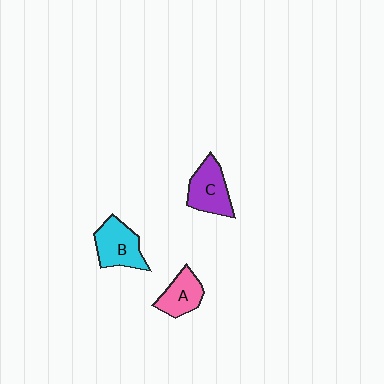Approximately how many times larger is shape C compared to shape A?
Approximately 1.2 times.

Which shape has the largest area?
Shape B (cyan).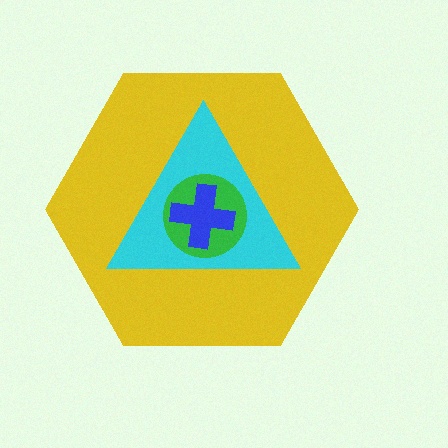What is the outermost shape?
The yellow hexagon.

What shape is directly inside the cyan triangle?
The green circle.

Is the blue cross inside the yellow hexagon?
Yes.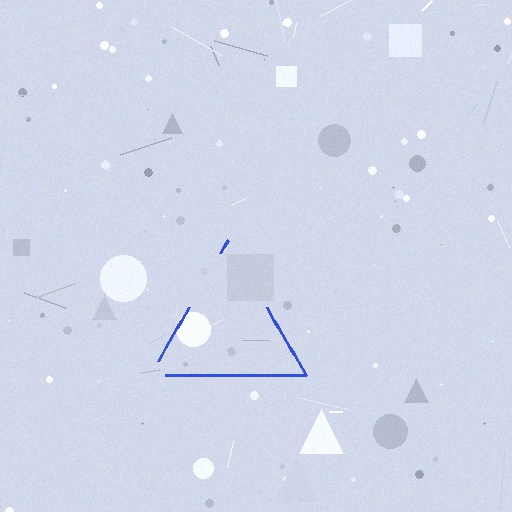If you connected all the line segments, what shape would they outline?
They would outline a triangle.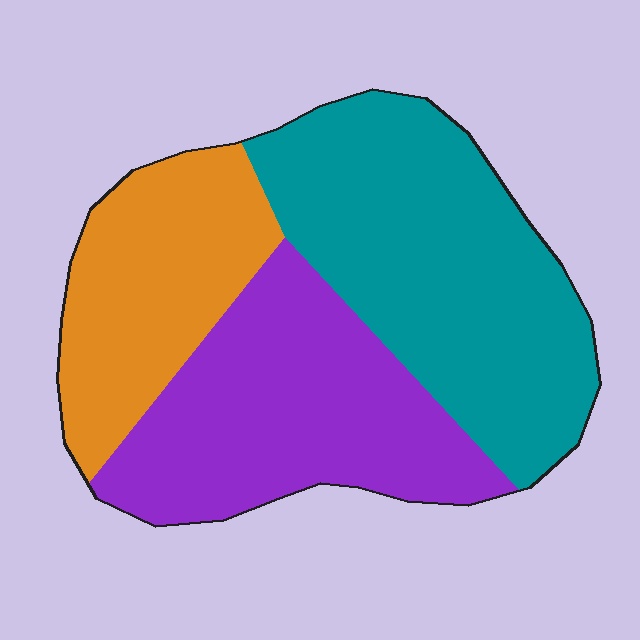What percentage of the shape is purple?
Purple covers about 35% of the shape.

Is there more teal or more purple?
Teal.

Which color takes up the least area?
Orange, at roughly 25%.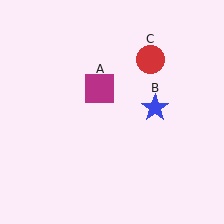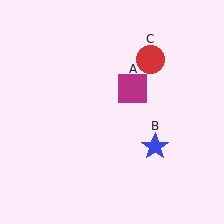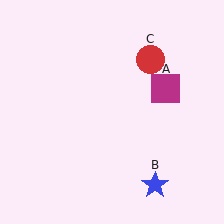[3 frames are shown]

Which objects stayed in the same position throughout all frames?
Red circle (object C) remained stationary.